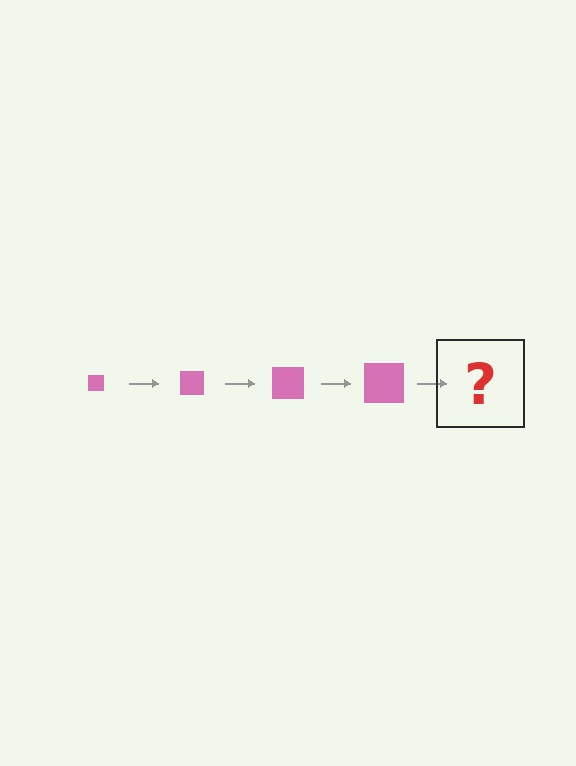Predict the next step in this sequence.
The next step is a pink square, larger than the previous one.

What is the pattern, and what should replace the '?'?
The pattern is that the square gets progressively larger each step. The '?' should be a pink square, larger than the previous one.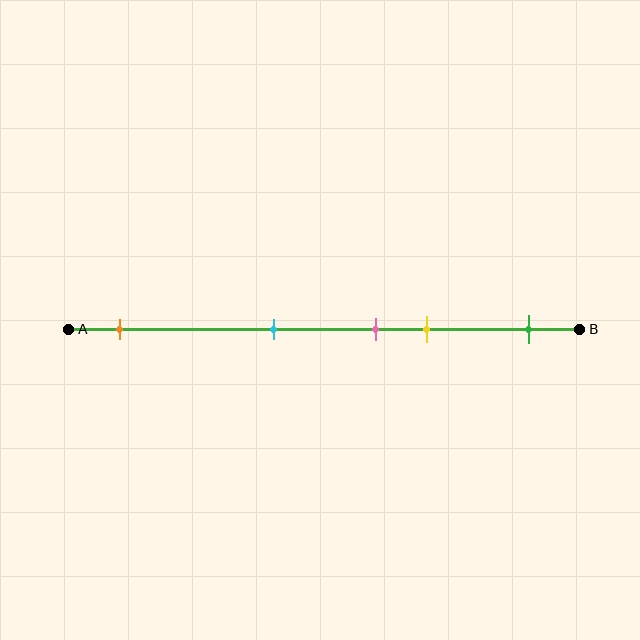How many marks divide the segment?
There are 5 marks dividing the segment.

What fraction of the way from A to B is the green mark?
The green mark is approximately 90% (0.9) of the way from A to B.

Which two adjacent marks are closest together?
The pink and yellow marks are the closest adjacent pair.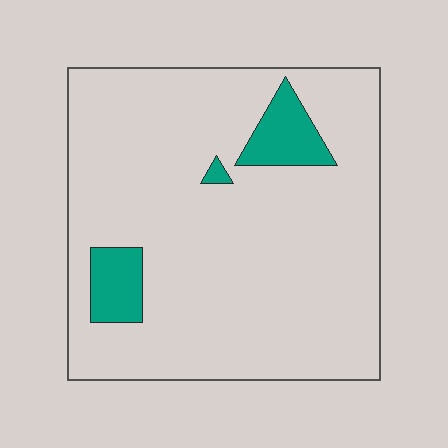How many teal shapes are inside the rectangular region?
3.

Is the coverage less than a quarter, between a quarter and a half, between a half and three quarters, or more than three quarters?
Less than a quarter.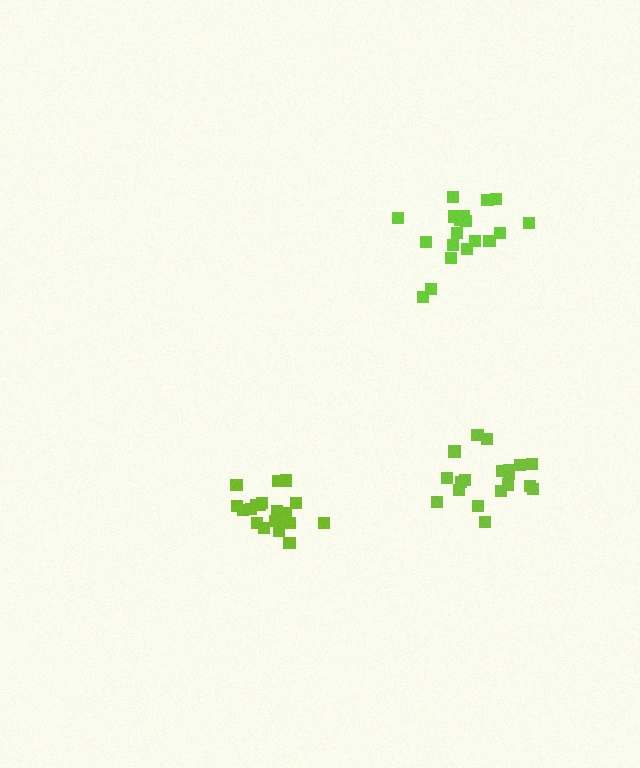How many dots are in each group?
Group 1: 21 dots, Group 2: 21 dots, Group 3: 20 dots (62 total).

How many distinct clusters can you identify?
There are 3 distinct clusters.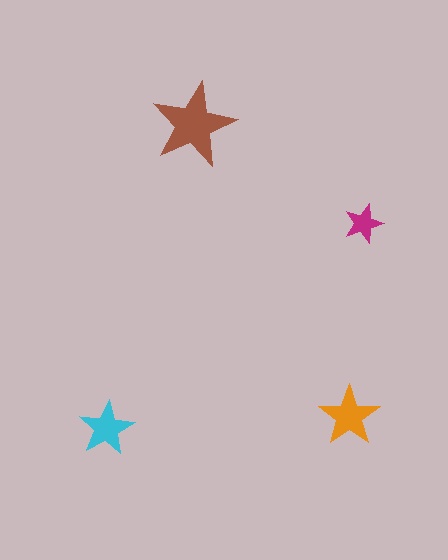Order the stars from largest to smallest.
the brown one, the orange one, the cyan one, the magenta one.